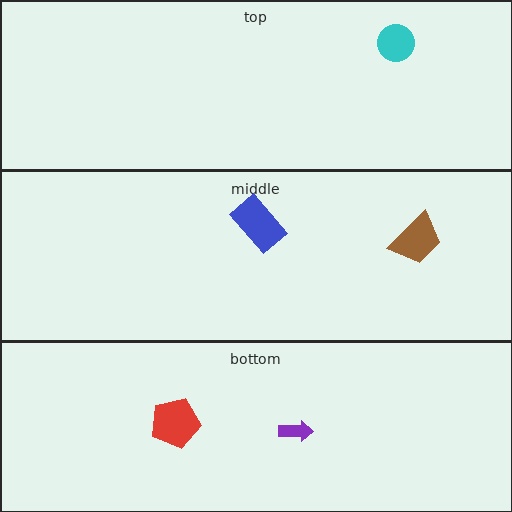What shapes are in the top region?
The cyan circle.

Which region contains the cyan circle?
The top region.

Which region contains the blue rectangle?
The middle region.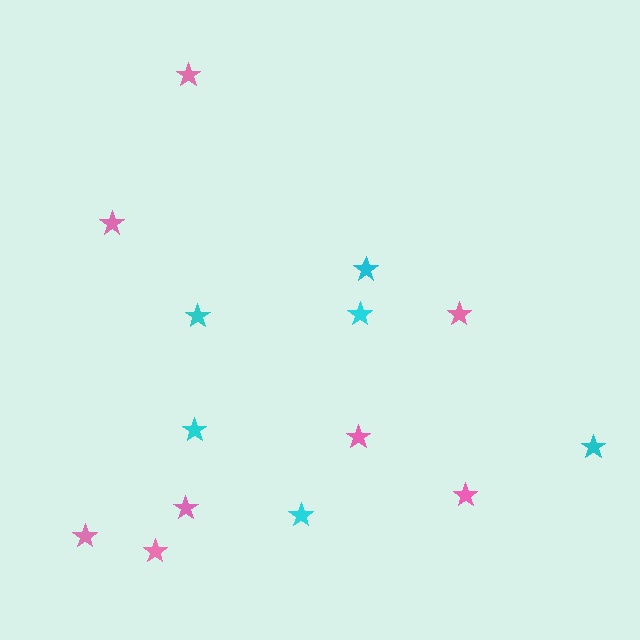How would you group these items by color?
There are 2 groups: one group of pink stars (8) and one group of cyan stars (6).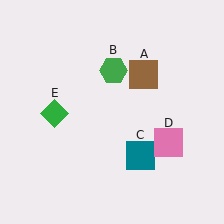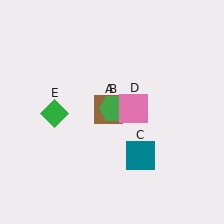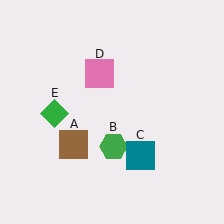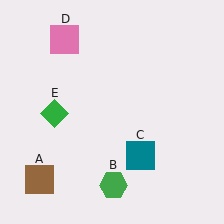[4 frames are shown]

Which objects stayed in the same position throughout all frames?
Teal square (object C) and green diamond (object E) remained stationary.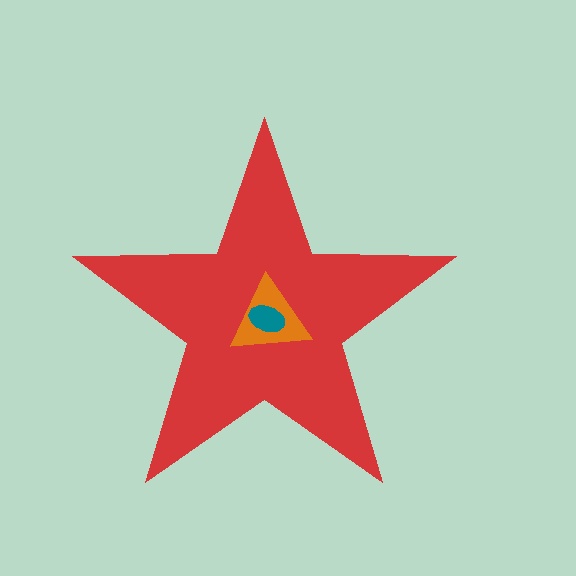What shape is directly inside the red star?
The orange triangle.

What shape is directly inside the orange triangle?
The teal ellipse.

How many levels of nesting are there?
3.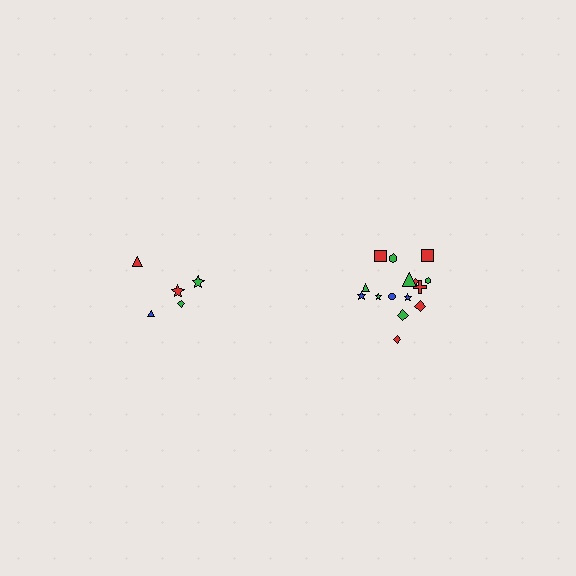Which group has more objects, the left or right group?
The right group.